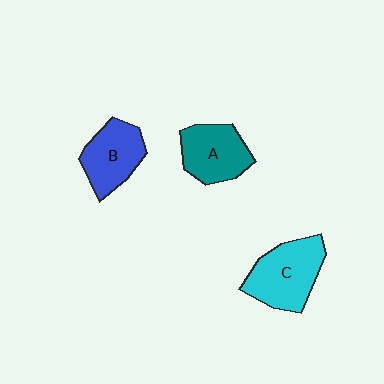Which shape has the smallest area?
Shape B (blue).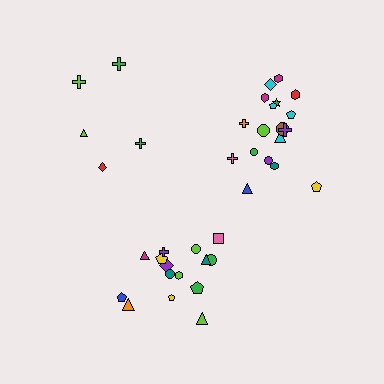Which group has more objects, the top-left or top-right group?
The top-right group.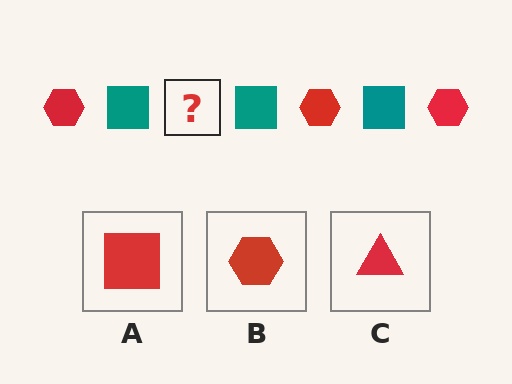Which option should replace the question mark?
Option B.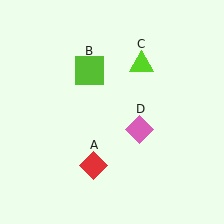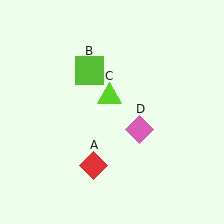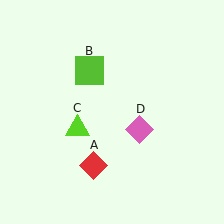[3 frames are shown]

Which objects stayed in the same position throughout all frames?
Red diamond (object A) and lime square (object B) and pink diamond (object D) remained stationary.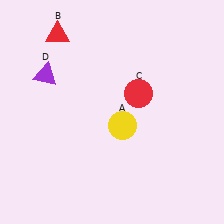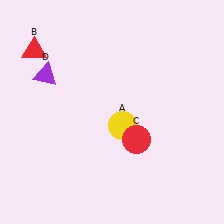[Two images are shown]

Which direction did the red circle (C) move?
The red circle (C) moved down.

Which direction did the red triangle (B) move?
The red triangle (B) moved left.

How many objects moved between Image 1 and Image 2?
2 objects moved between the two images.